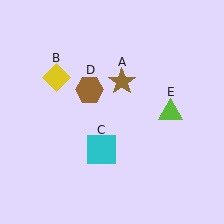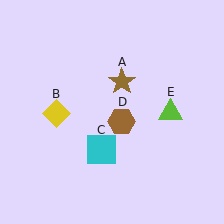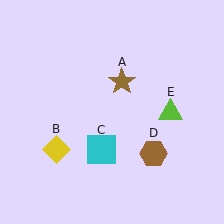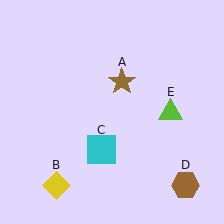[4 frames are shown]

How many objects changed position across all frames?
2 objects changed position: yellow diamond (object B), brown hexagon (object D).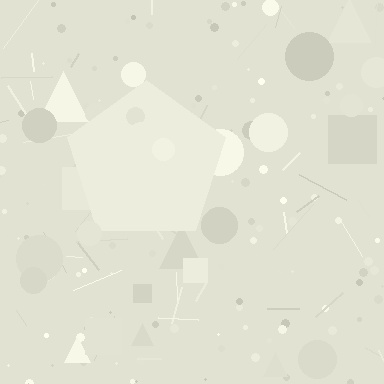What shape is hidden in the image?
A pentagon is hidden in the image.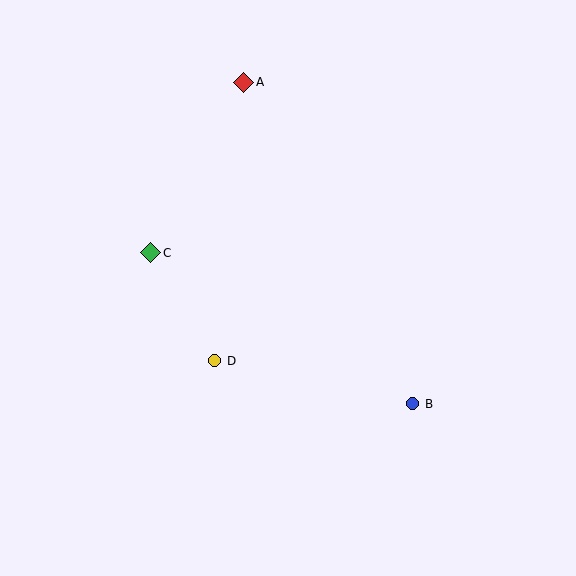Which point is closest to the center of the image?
Point D at (215, 361) is closest to the center.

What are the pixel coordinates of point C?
Point C is at (151, 253).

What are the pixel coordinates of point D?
Point D is at (215, 361).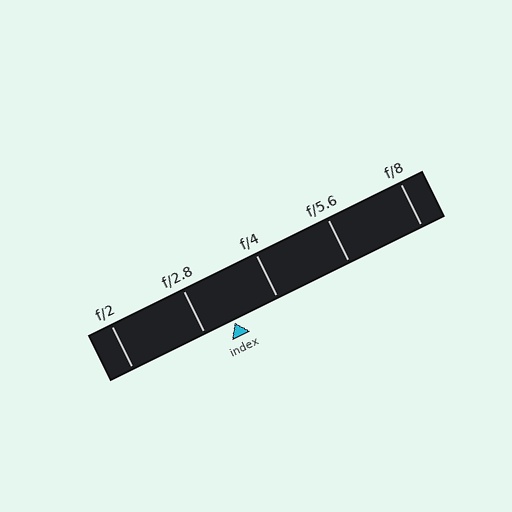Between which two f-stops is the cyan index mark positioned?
The index mark is between f/2.8 and f/4.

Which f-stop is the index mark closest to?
The index mark is closest to f/2.8.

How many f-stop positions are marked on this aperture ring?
There are 5 f-stop positions marked.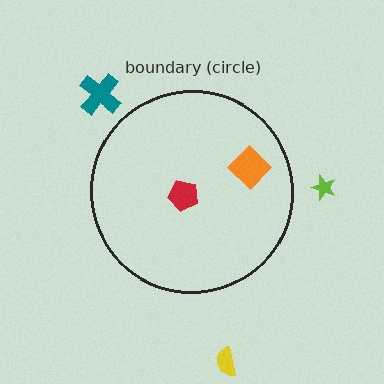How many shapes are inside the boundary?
2 inside, 3 outside.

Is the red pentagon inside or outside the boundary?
Inside.